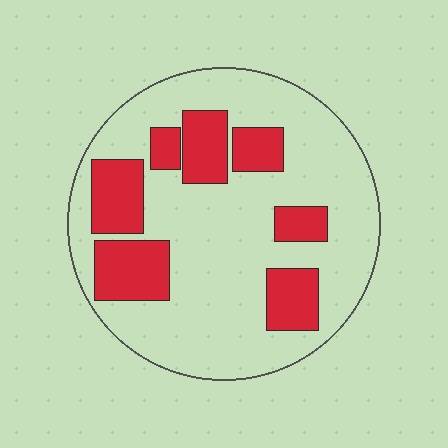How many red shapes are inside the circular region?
7.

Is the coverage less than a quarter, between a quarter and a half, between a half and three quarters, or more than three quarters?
Between a quarter and a half.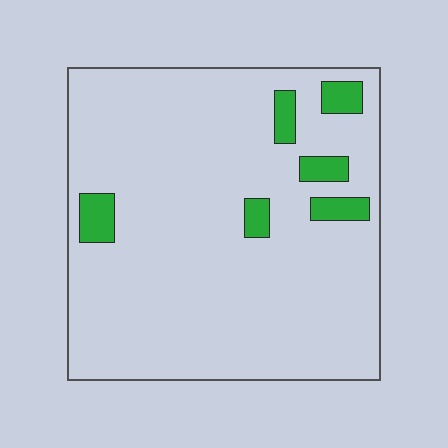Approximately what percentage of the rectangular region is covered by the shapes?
Approximately 10%.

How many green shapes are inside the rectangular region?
6.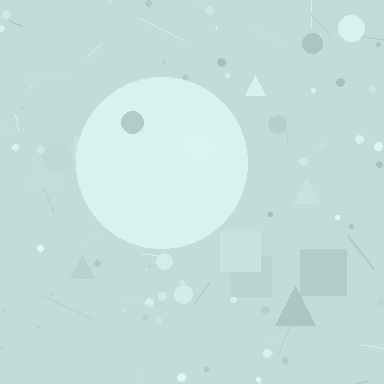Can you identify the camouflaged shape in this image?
The camouflaged shape is a circle.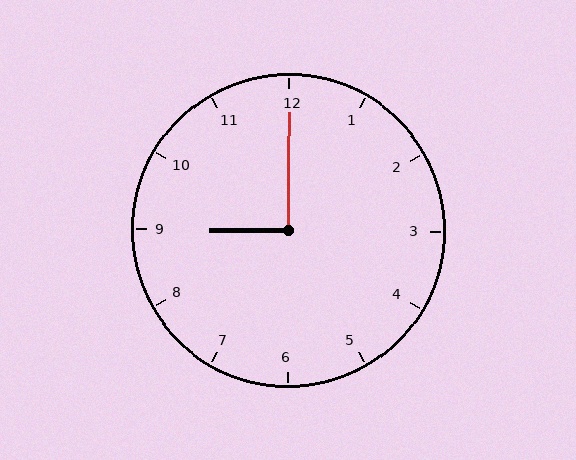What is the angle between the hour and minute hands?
Approximately 90 degrees.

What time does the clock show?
9:00.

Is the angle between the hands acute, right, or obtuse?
It is right.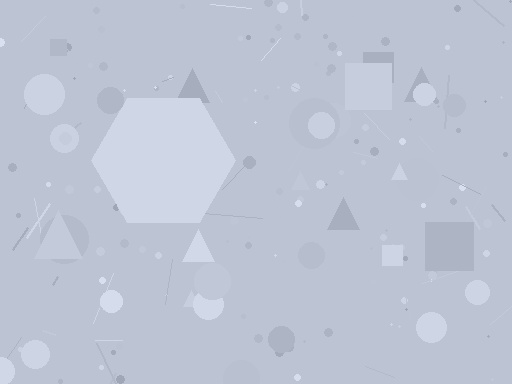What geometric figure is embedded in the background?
A hexagon is embedded in the background.